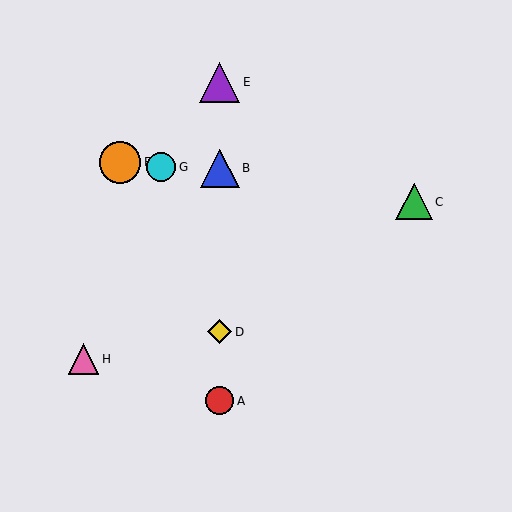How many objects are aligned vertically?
4 objects (A, B, D, E) are aligned vertically.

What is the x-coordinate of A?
Object A is at x≈220.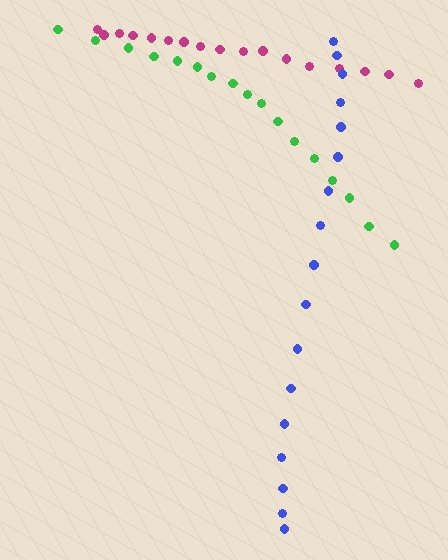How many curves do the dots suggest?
There are 3 distinct paths.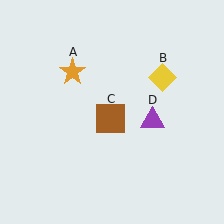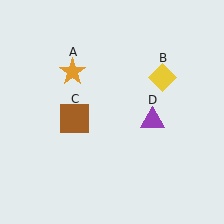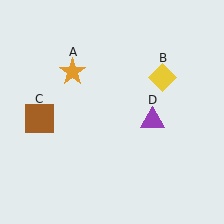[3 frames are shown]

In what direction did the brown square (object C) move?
The brown square (object C) moved left.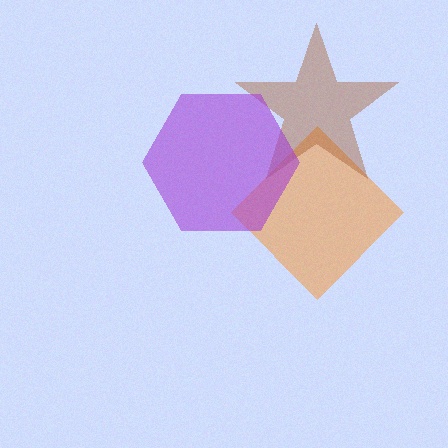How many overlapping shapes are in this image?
There are 3 overlapping shapes in the image.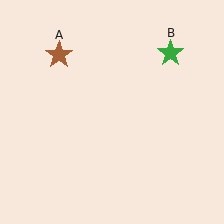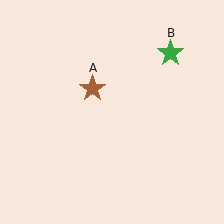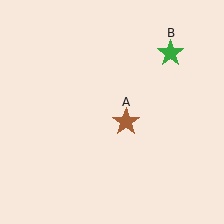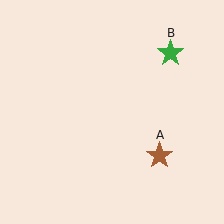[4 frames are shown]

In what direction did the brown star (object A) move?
The brown star (object A) moved down and to the right.